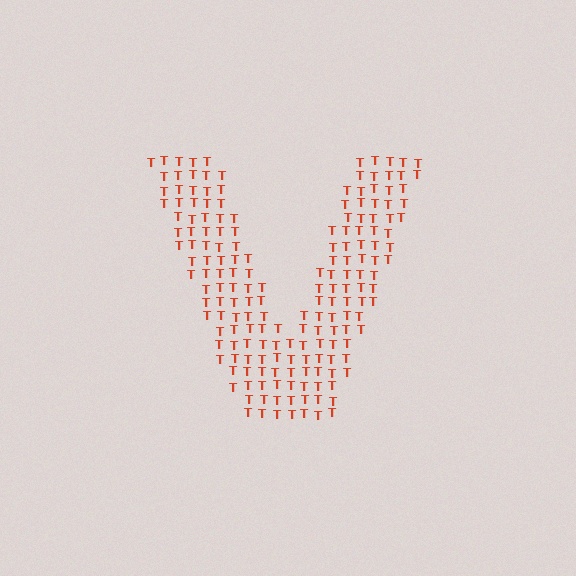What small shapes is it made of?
It is made of small letter T's.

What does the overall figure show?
The overall figure shows the letter V.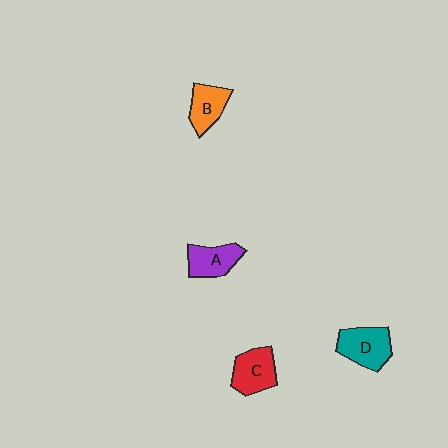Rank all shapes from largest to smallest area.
From largest to smallest: D (teal), C (red), A (purple), B (orange).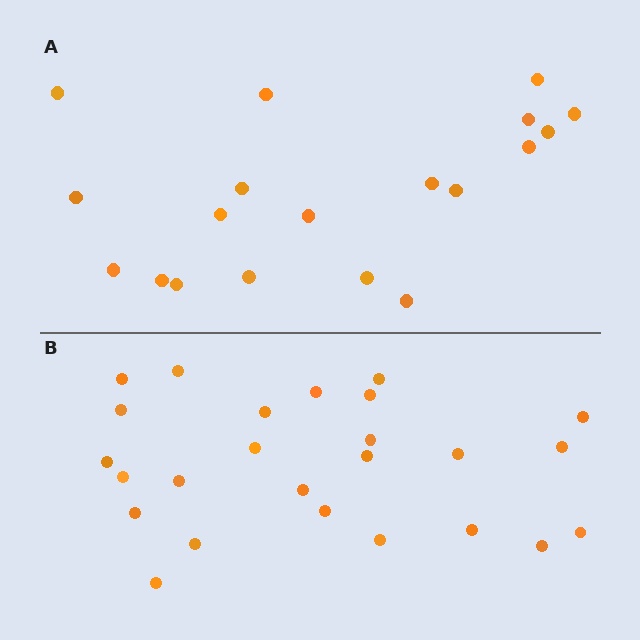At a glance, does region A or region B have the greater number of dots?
Region B (the bottom region) has more dots.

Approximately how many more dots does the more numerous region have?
Region B has about 6 more dots than region A.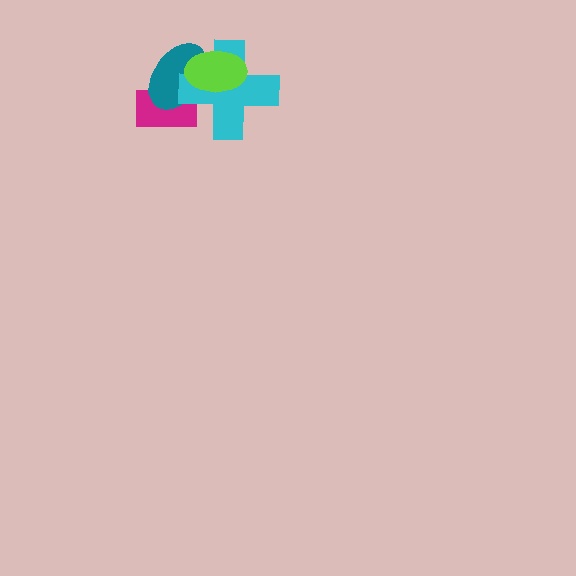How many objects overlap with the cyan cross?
3 objects overlap with the cyan cross.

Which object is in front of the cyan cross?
The lime ellipse is in front of the cyan cross.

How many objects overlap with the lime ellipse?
2 objects overlap with the lime ellipse.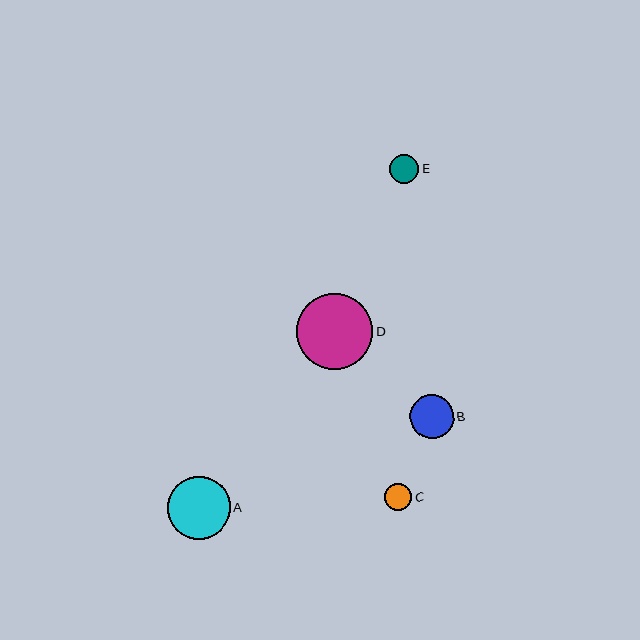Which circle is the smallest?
Circle C is the smallest with a size of approximately 27 pixels.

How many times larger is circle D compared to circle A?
Circle D is approximately 1.2 times the size of circle A.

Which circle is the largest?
Circle D is the largest with a size of approximately 76 pixels.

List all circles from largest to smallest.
From largest to smallest: D, A, B, E, C.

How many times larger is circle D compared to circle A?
Circle D is approximately 1.2 times the size of circle A.